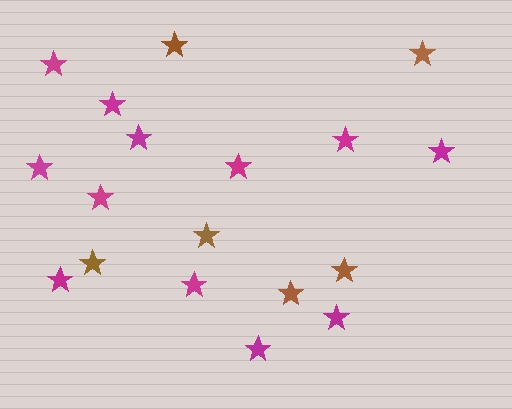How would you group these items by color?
There are 2 groups: one group of magenta stars (12) and one group of brown stars (6).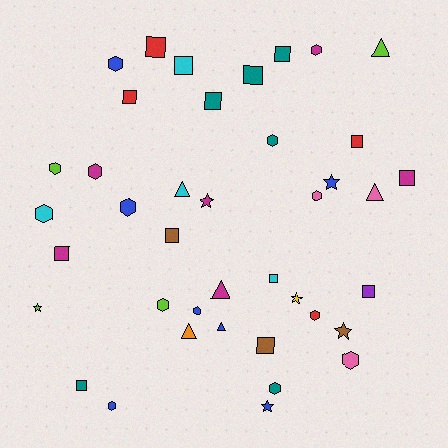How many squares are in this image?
There are 14 squares.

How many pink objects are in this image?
There are 3 pink objects.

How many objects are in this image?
There are 40 objects.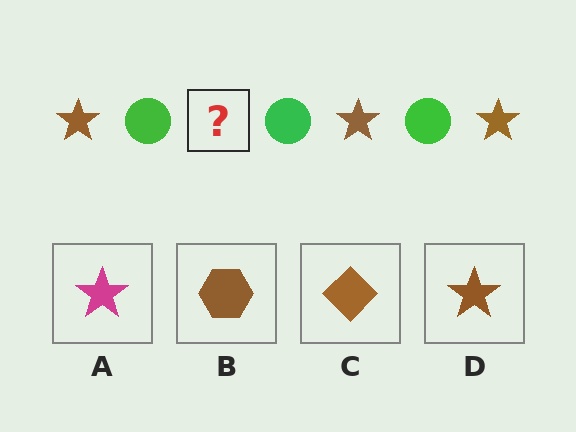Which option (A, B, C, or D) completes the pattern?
D.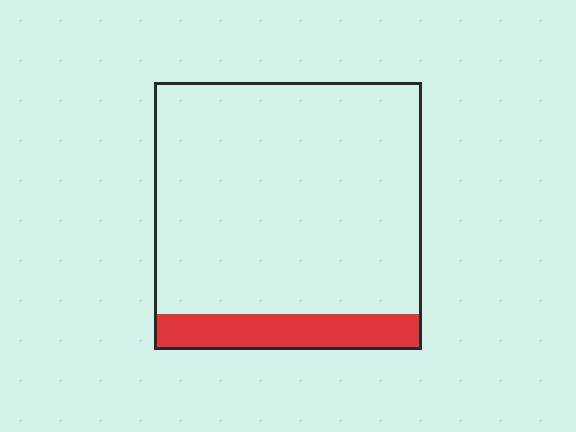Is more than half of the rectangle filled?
No.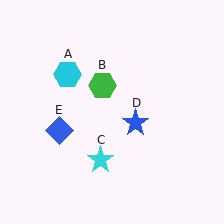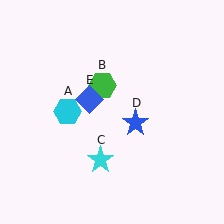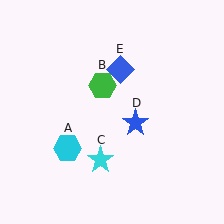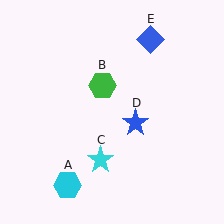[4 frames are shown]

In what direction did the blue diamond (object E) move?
The blue diamond (object E) moved up and to the right.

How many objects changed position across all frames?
2 objects changed position: cyan hexagon (object A), blue diamond (object E).